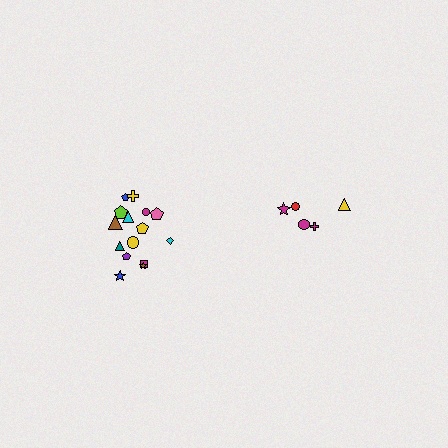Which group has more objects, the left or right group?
The left group.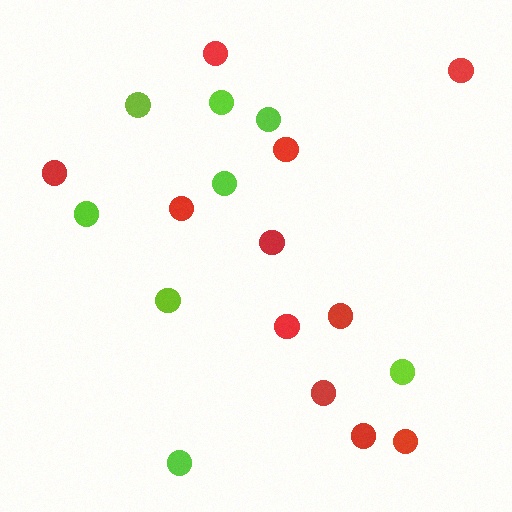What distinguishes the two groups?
There are 2 groups: one group of lime circles (8) and one group of red circles (11).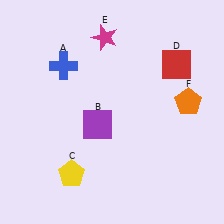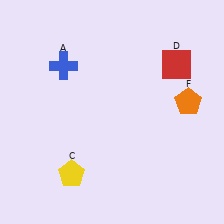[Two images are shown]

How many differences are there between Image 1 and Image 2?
There are 2 differences between the two images.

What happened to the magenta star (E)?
The magenta star (E) was removed in Image 2. It was in the top-left area of Image 1.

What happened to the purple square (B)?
The purple square (B) was removed in Image 2. It was in the bottom-left area of Image 1.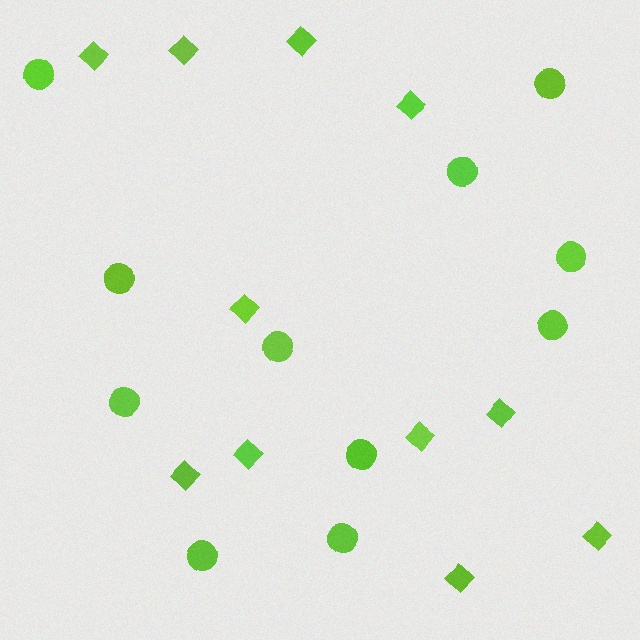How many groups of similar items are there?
There are 2 groups: one group of circles (11) and one group of diamonds (11).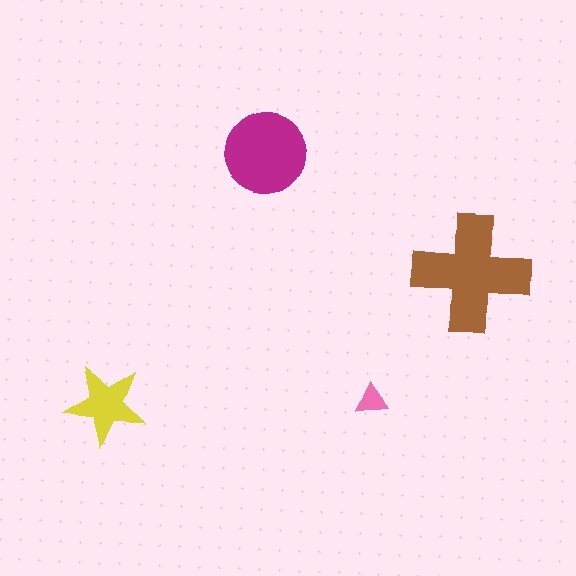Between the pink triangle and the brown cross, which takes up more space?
The brown cross.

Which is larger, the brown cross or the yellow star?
The brown cross.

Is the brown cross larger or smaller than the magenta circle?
Larger.